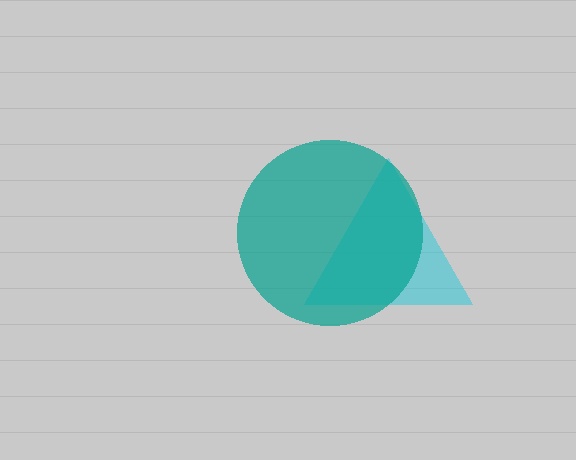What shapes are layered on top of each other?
The layered shapes are: a cyan triangle, a teal circle.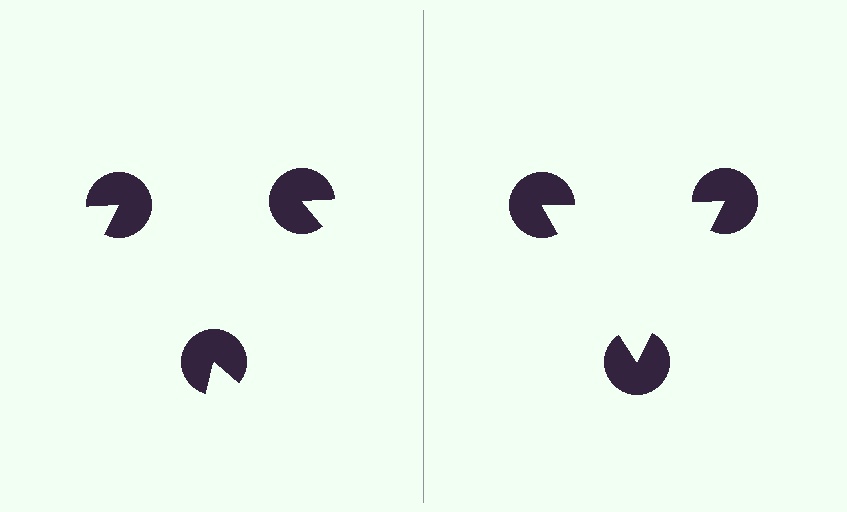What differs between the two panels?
The pac-man discs are positioned identically on both sides; only the wedge orientations differ. On the right they align to a triangle; on the left they are misaligned.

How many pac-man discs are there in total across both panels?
6 — 3 on each side.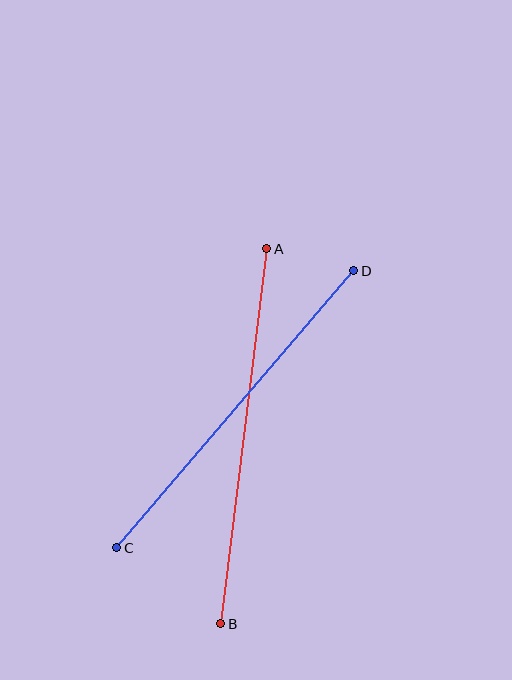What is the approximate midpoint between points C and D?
The midpoint is at approximately (235, 409) pixels.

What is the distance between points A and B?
The distance is approximately 378 pixels.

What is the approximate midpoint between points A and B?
The midpoint is at approximately (244, 436) pixels.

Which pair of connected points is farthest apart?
Points A and B are farthest apart.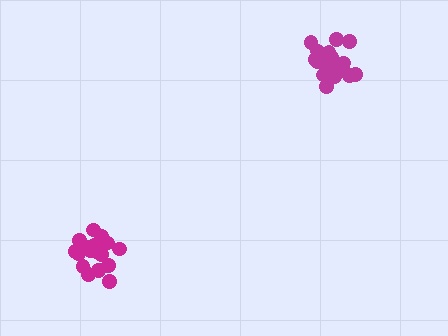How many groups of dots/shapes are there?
There are 2 groups.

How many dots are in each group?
Group 1: 19 dots, Group 2: 18 dots (37 total).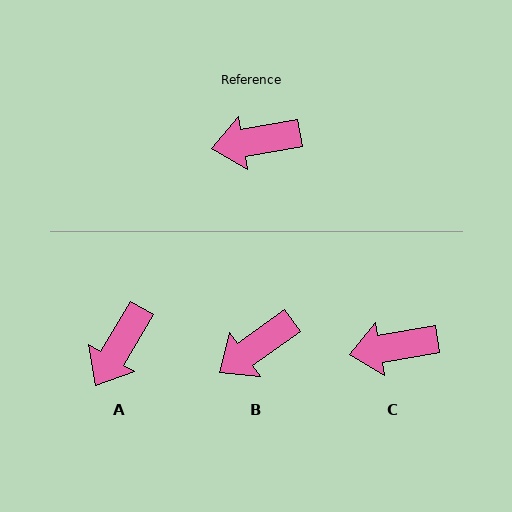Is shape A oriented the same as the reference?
No, it is off by about 50 degrees.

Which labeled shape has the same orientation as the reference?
C.